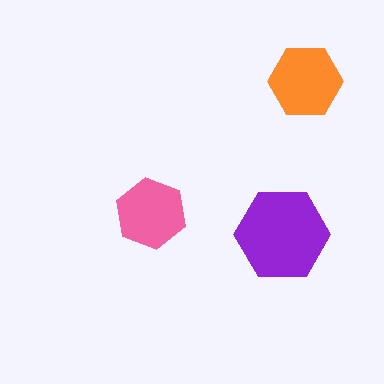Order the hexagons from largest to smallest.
the purple one, the orange one, the pink one.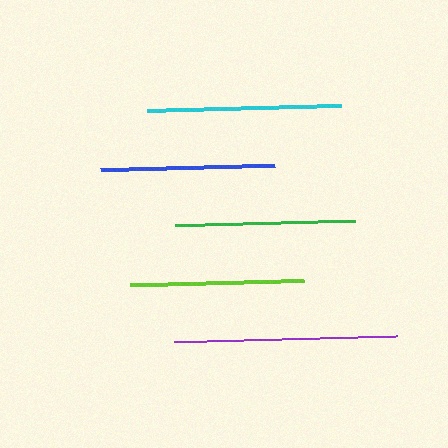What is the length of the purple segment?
The purple segment is approximately 223 pixels long.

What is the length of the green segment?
The green segment is approximately 180 pixels long.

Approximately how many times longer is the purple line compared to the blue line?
The purple line is approximately 1.3 times the length of the blue line.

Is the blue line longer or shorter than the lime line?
The blue line is longer than the lime line.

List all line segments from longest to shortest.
From longest to shortest: purple, cyan, green, blue, lime.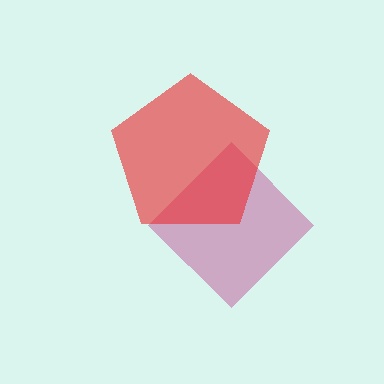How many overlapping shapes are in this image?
There are 2 overlapping shapes in the image.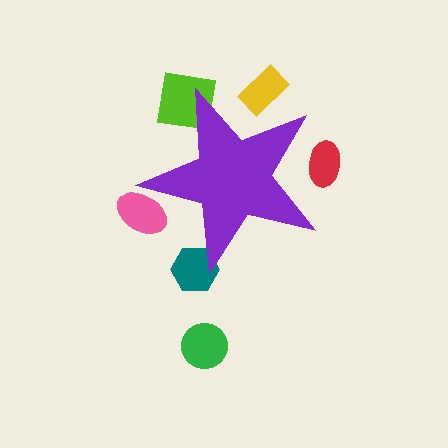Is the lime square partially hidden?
Yes, the lime square is partially hidden behind the purple star.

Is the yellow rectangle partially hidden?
Yes, the yellow rectangle is partially hidden behind the purple star.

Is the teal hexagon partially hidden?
Yes, the teal hexagon is partially hidden behind the purple star.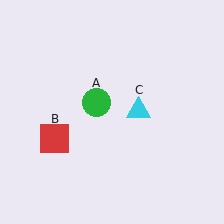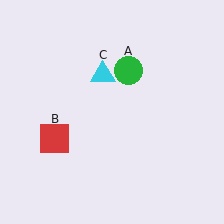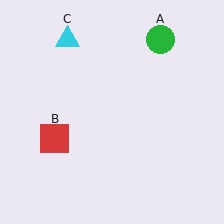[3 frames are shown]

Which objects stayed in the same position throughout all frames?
Red square (object B) remained stationary.